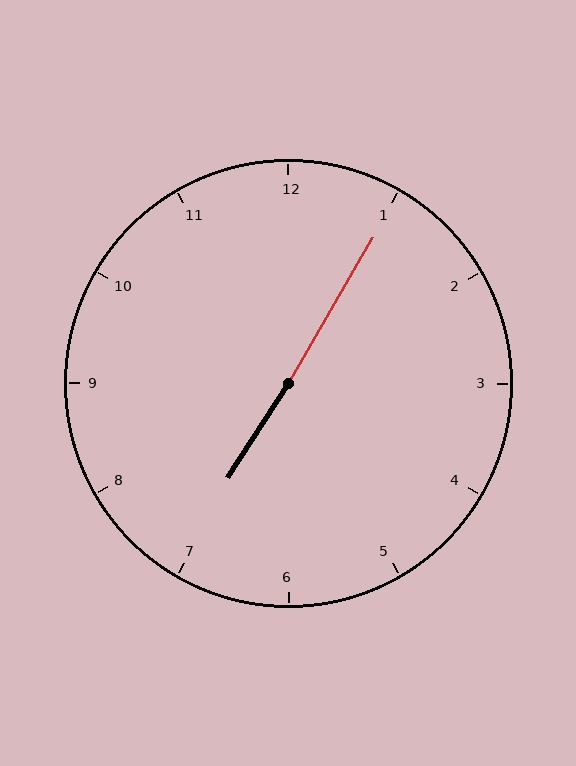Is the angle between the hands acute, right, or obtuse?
It is obtuse.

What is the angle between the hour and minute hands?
Approximately 178 degrees.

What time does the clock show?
7:05.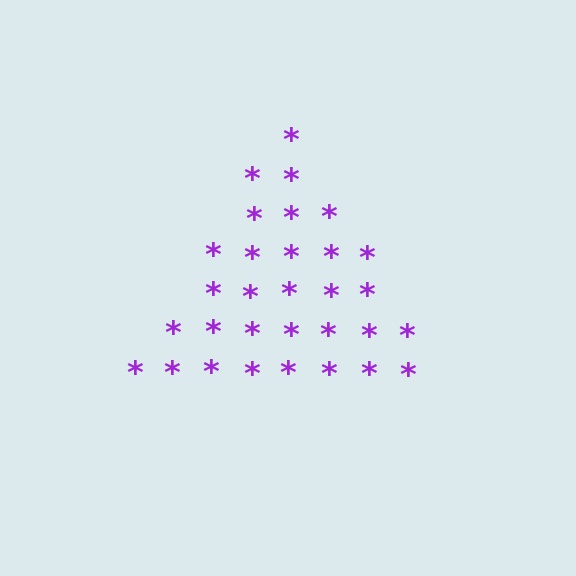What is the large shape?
The large shape is a triangle.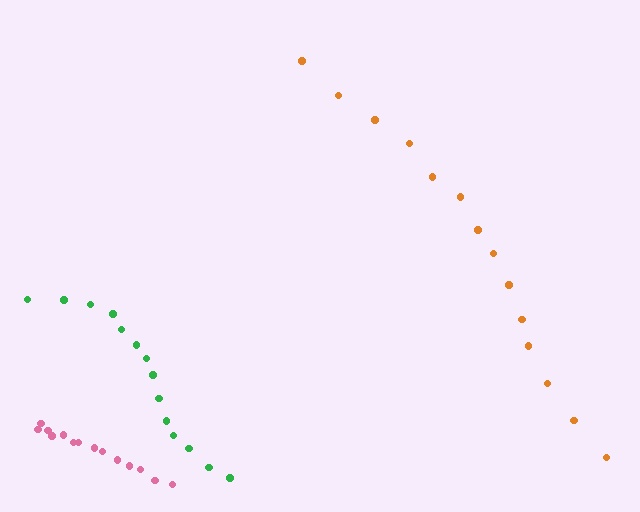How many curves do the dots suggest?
There are 3 distinct paths.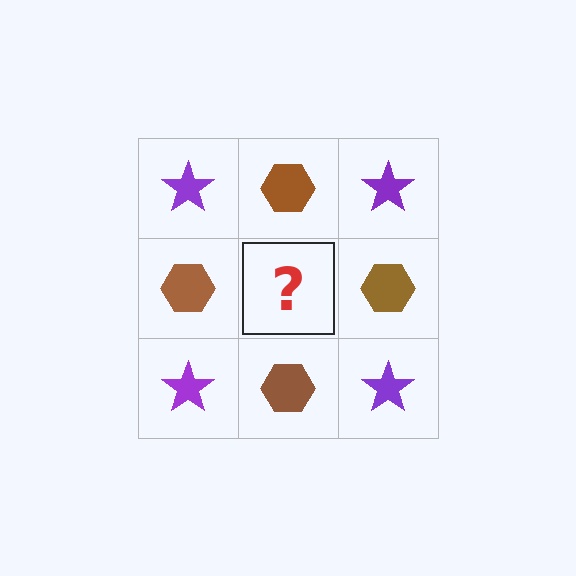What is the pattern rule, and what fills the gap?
The rule is that it alternates purple star and brown hexagon in a checkerboard pattern. The gap should be filled with a purple star.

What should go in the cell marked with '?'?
The missing cell should contain a purple star.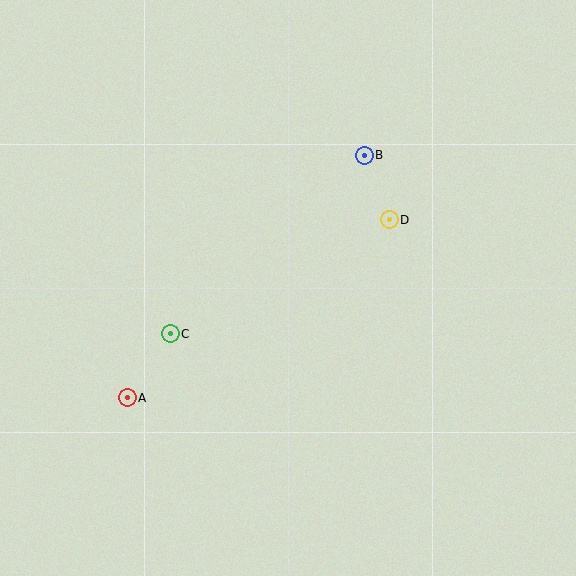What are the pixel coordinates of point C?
Point C is at (170, 334).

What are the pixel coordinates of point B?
Point B is at (364, 155).